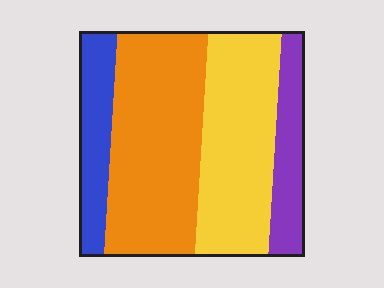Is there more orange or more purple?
Orange.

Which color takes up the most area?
Orange, at roughly 40%.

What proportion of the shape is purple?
Purple takes up about one eighth (1/8) of the shape.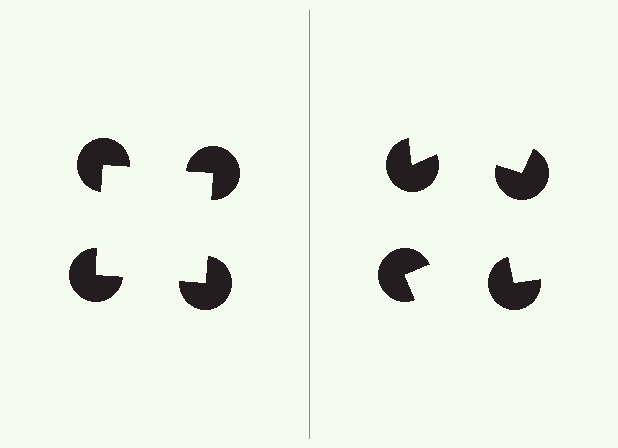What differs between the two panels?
The pac-man discs are positioned identically on both sides; only the wedge orientations differ. On the left they align to a square; on the right they are misaligned.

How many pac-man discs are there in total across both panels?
8 — 4 on each side.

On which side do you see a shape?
An illusory square appears on the left side. On the right side the wedge cuts are rotated, so no coherent shape forms.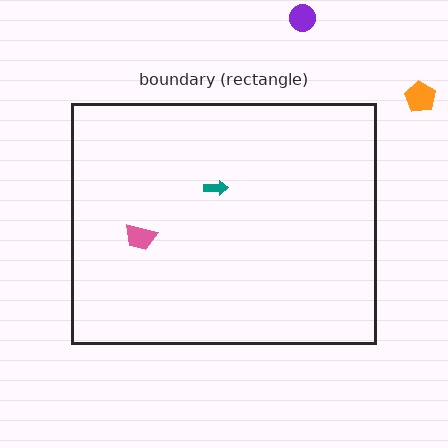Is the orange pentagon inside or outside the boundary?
Outside.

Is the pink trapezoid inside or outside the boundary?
Inside.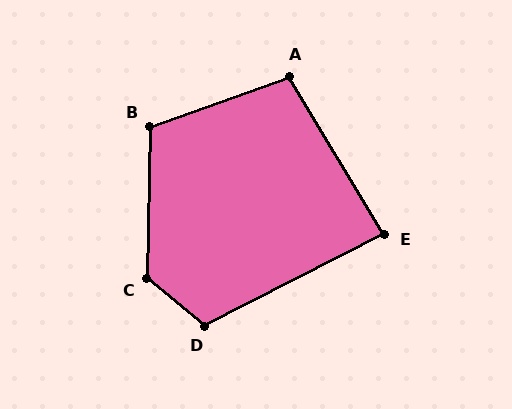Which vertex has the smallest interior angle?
E, at approximately 86 degrees.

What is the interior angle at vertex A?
Approximately 101 degrees (obtuse).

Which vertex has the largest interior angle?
C, at approximately 128 degrees.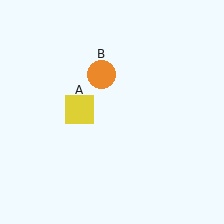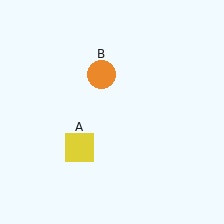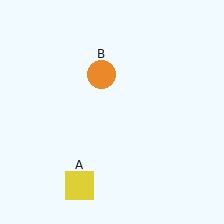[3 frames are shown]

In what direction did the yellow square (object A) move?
The yellow square (object A) moved down.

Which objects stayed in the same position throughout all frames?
Orange circle (object B) remained stationary.